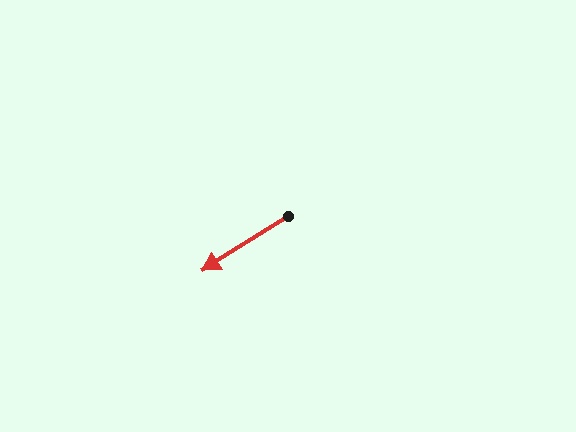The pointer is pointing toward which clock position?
Roughly 8 o'clock.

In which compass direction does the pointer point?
Southwest.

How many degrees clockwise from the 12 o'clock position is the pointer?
Approximately 238 degrees.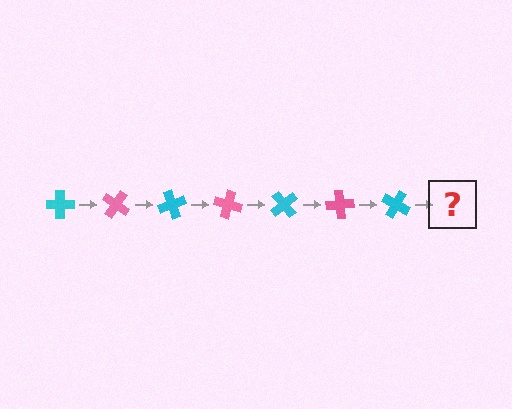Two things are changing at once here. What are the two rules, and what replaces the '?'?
The two rules are that it rotates 35 degrees each step and the color cycles through cyan and pink. The '?' should be a pink cross, rotated 245 degrees from the start.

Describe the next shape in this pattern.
It should be a pink cross, rotated 245 degrees from the start.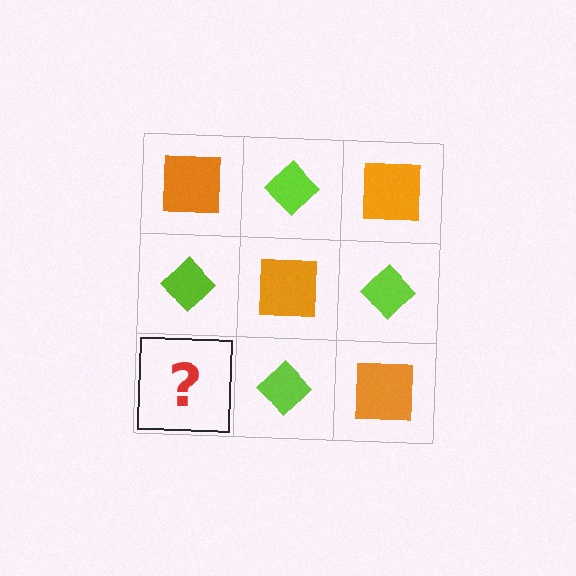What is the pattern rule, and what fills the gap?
The rule is that it alternates orange square and lime diamond in a checkerboard pattern. The gap should be filled with an orange square.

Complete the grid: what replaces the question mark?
The question mark should be replaced with an orange square.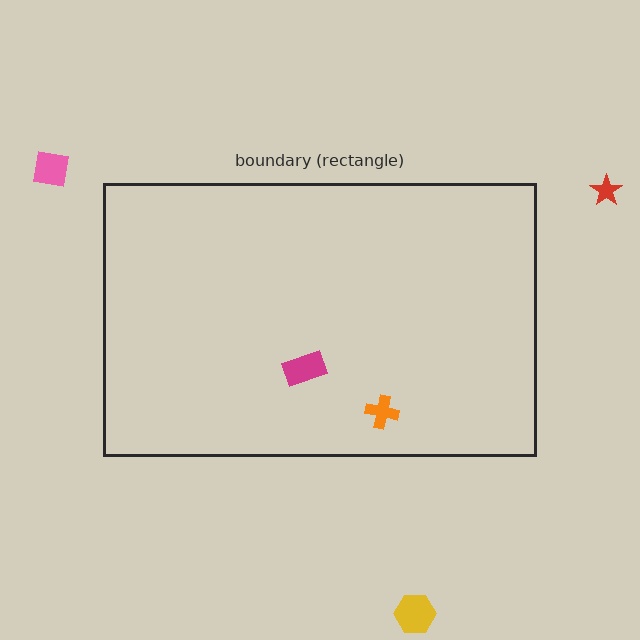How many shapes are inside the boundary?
2 inside, 3 outside.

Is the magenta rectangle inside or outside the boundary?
Inside.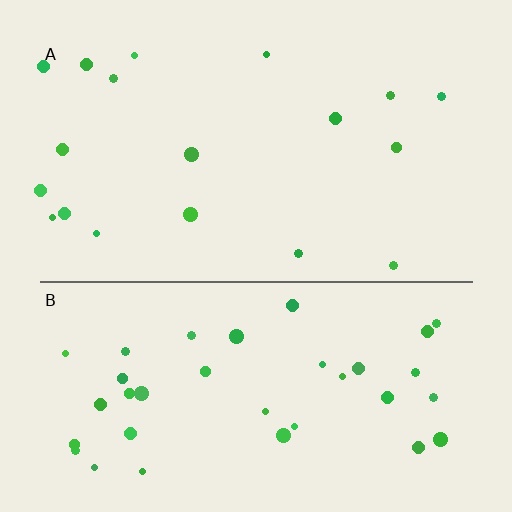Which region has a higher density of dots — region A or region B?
B (the bottom).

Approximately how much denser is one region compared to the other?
Approximately 2.0× — region B over region A.